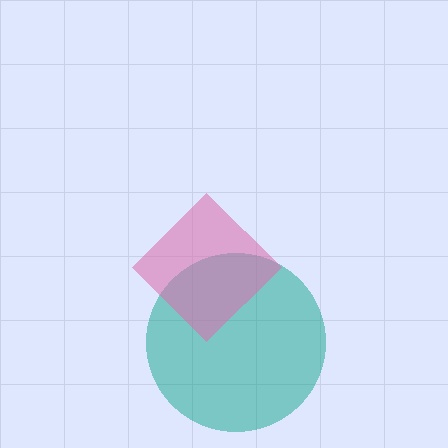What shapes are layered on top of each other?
The layered shapes are: a teal circle, a pink diamond.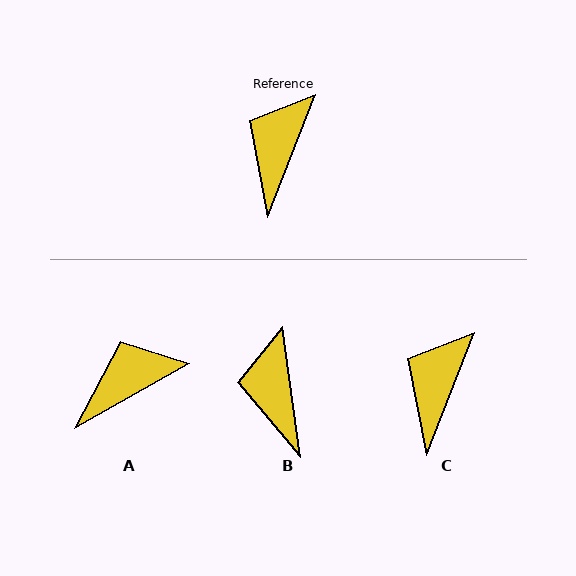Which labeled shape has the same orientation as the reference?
C.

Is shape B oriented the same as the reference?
No, it is off by about 29 degrees.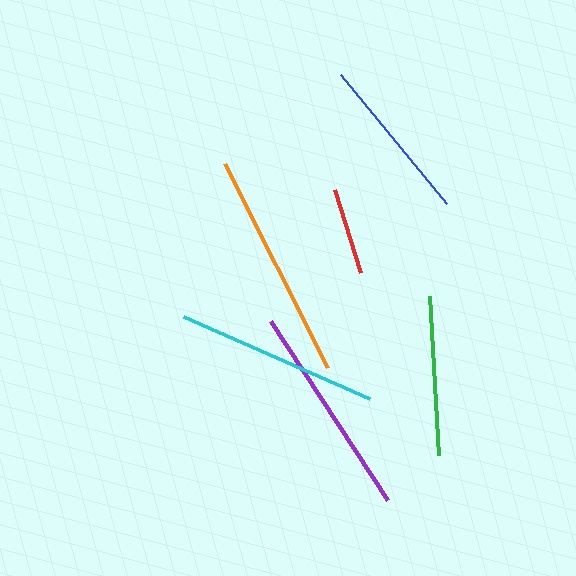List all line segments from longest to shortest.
From longest to shortest: orange, purple, cyan, blue, green, red.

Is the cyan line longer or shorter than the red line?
The cyan line is longer than the red line.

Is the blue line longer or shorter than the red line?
The blue line is longer than the red line.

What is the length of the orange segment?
The orange segment is approximately 228 pixels long.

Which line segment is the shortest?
The red line is the shortest at approximately 87 pixels.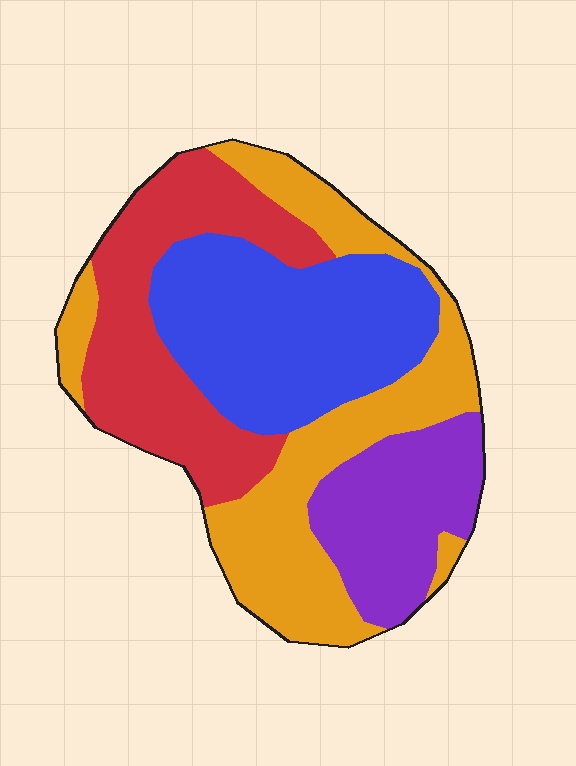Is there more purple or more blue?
Blue.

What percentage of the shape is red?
Red covers about 25% of the shape.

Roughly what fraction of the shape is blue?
Blue takes up about one quarter (1/4) of the shape.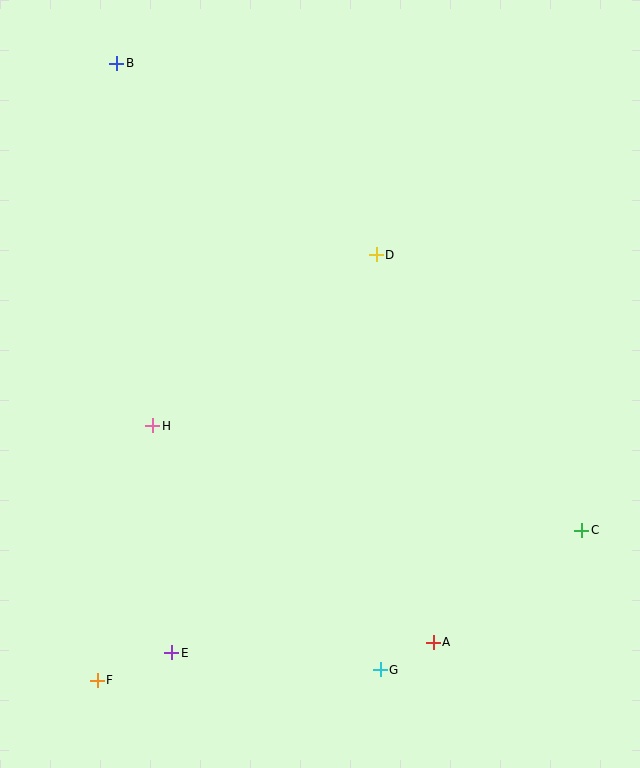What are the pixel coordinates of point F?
Point F is at (97, 680).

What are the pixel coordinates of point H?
Point H is at (153, 426).